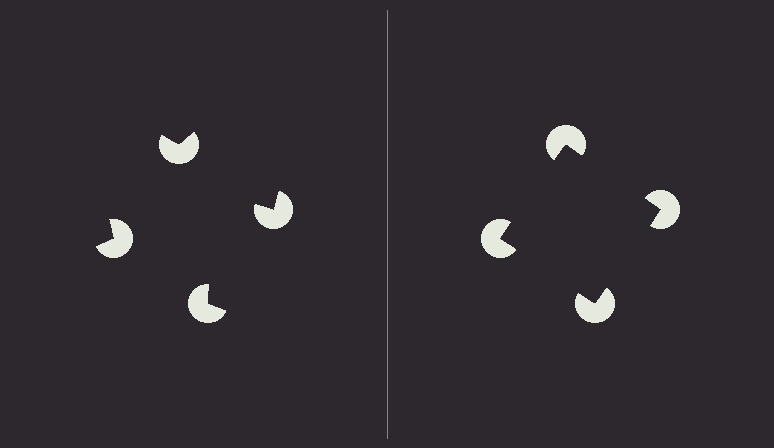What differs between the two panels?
The pac-man discs are positioned identically on both sides; only the wedge orientations differ. On the right they align to a square; on the left they are misaligned.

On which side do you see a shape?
An illusory square appears on the right side. On the left side the wedge cuts are rotated, so no coherent shape forms.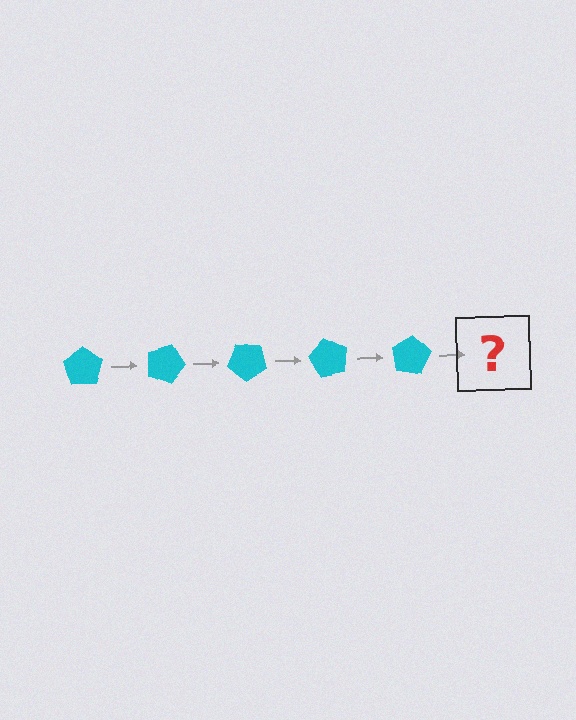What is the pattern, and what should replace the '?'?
The pattern is that the pentagon rotates 20 degrees each step. The '?' should be a cyan pentagon rotated 100 degrees.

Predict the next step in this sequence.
The next step is a cyan pentagon rotated 100 degrees.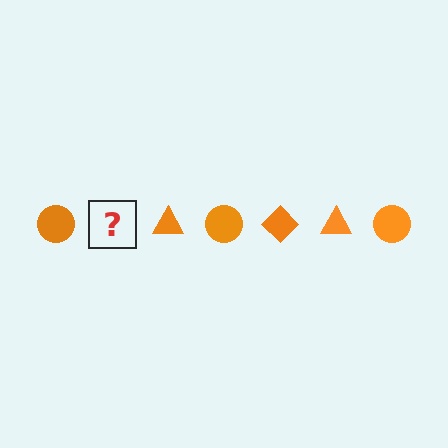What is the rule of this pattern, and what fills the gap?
The rule is that the pattern cycles through circle, diamond, triangle shapes in orange. The gap should be filled with an orange diamond.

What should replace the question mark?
The question mark should be replaced with an orange diamond.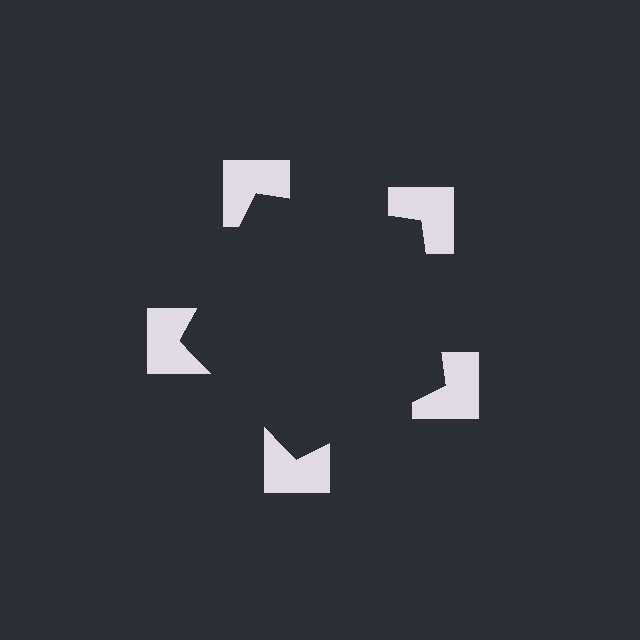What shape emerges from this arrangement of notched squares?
An illusory pentagon — its edges are inferred from the aligned wedge cuts in the notched squares, not physically drawn.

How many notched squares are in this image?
There are 5 — one at each vertex of the illusory pentagon.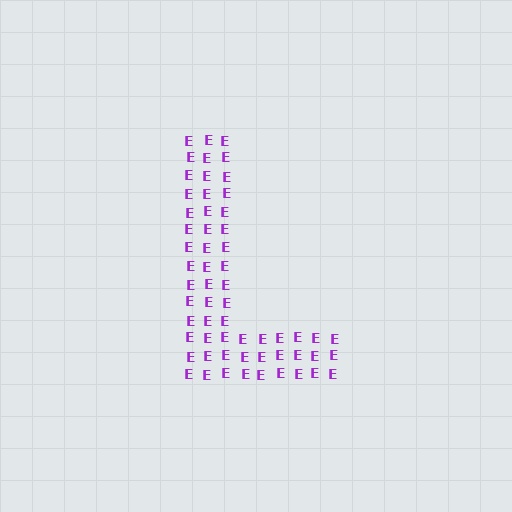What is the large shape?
The large shape is the letter L.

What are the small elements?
The small elements are letter E's.